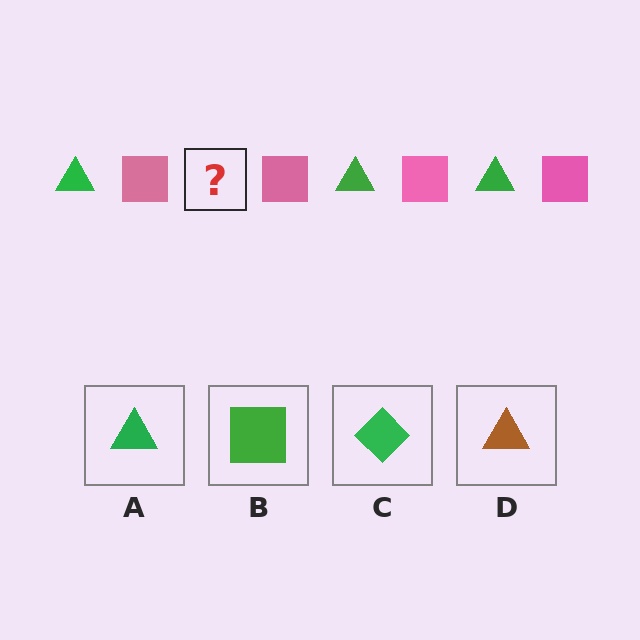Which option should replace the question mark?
Option A.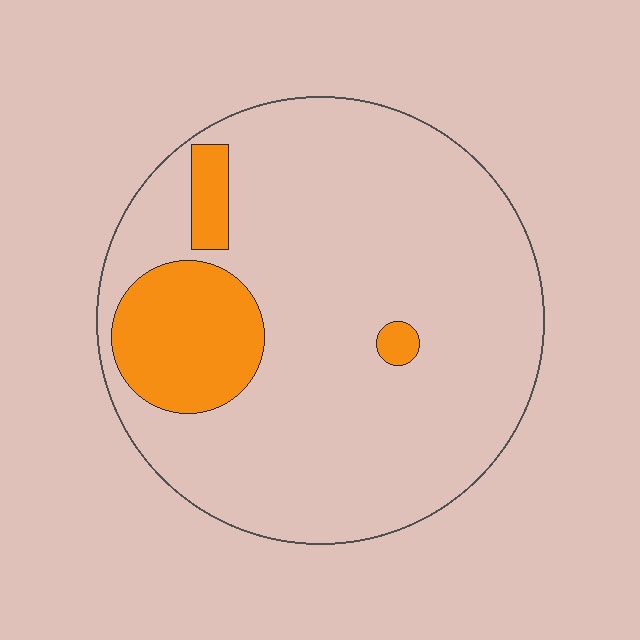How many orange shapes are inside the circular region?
3.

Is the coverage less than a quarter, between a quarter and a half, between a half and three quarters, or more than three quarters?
Less than a quarter.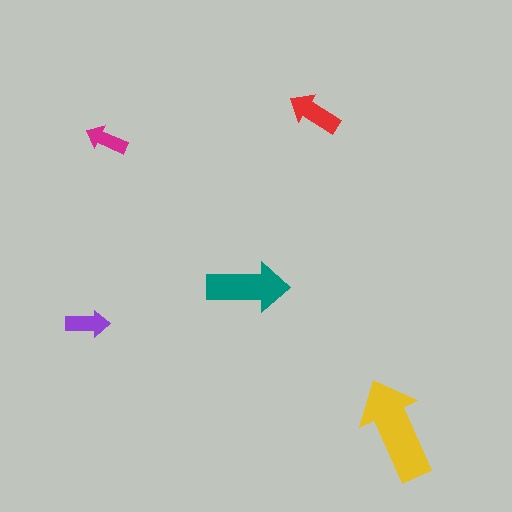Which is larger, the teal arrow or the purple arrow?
The teal one.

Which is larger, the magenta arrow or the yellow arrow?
The yellow one.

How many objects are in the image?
There are 5 objects in the image.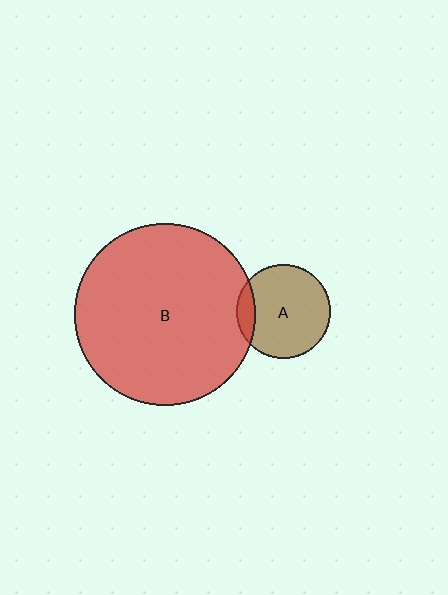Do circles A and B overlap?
Yes.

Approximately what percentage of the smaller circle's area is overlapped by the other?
Approximately 15%.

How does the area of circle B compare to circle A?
Approximately 3.7 times.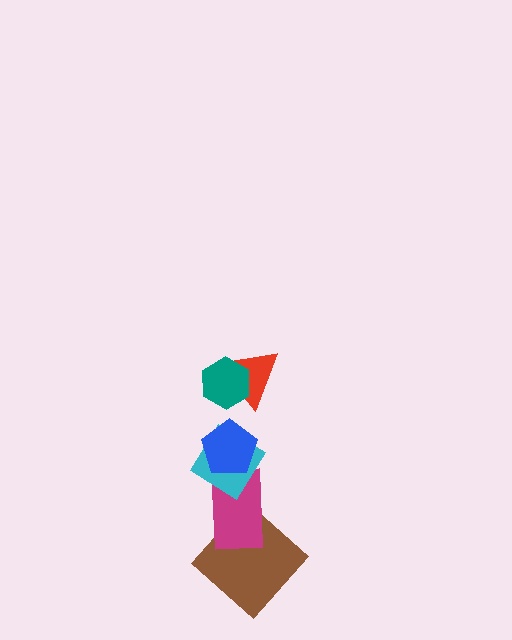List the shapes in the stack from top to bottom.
From top to bottom: the teal hexagon, the red triangle, the blue pentagon, the cyan diamond, the magenta rectangle, the brown diamond.